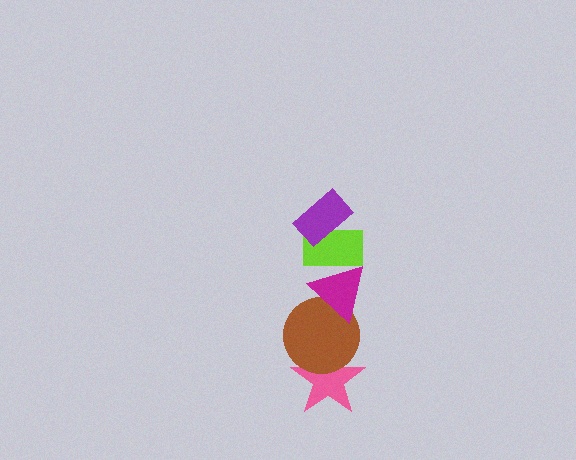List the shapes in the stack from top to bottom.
From top to bottom: the purple rectangle, the lime rectangle, the magenta triangle, the brown circle, the pink star.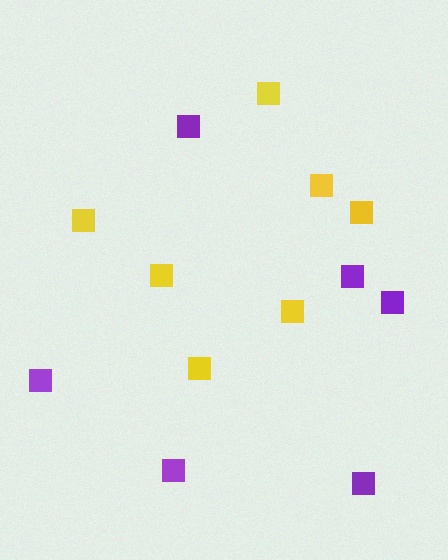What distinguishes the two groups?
There are 2 groups: one group of purple squares (6) and one group of yellow squares (7).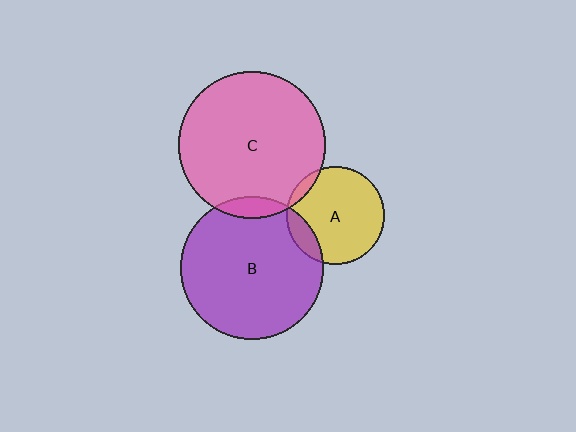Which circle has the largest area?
Circle C (pink).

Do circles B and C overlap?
Yes.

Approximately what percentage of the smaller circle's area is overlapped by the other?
Approximately 5%.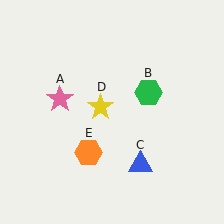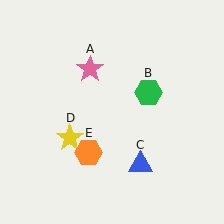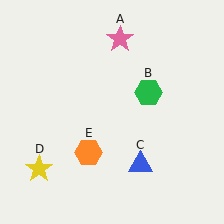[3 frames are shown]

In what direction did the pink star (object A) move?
The pink star (object A) moved up and to the right.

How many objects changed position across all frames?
2 objects changed position: pink star (object A), yellow star (object D).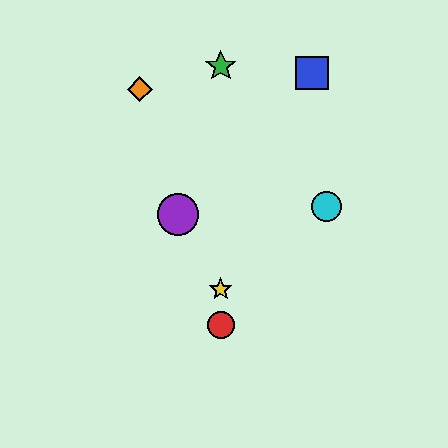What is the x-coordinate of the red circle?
The red circle is at x≈221.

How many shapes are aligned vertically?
3 shapes (the red circle, the green star, the yellow star) are aligned vertically.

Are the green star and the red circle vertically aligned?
Yes, both are at x≈221.